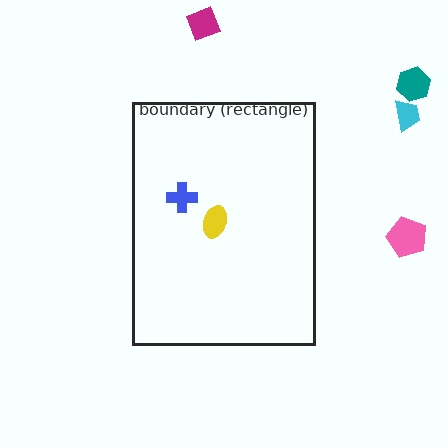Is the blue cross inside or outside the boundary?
Inside.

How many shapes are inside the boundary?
2 inside, 4 outside.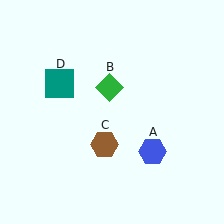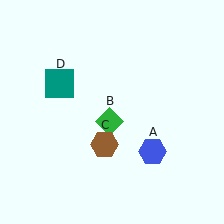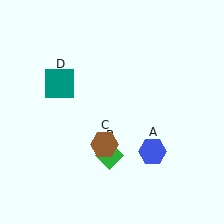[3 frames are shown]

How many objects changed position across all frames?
1 object changed position: green diamond (object B).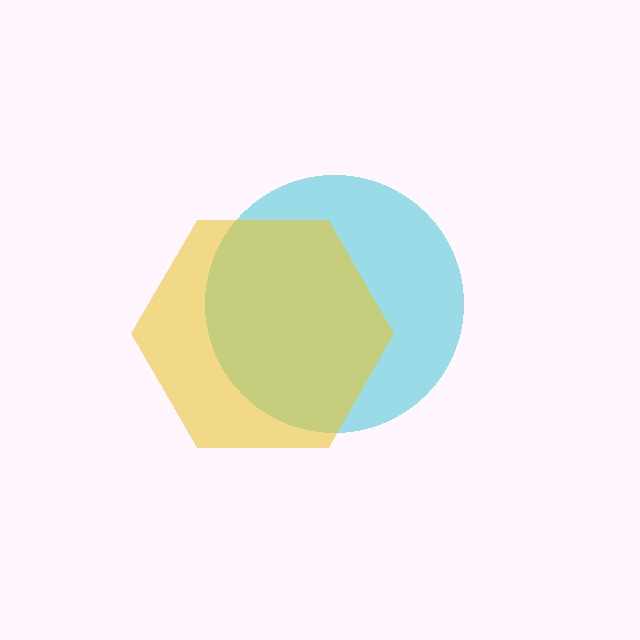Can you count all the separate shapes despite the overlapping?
Yes, there are 2 separate shapes.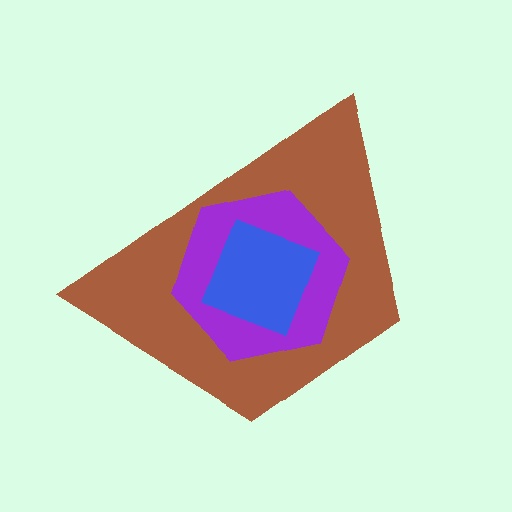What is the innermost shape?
The blue diamond.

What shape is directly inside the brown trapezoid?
The purple hexagon.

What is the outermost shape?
The brown trapezoid.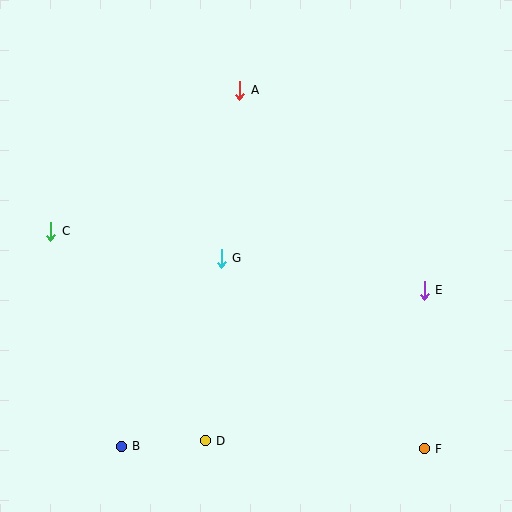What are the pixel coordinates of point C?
Point C is at (51, 231).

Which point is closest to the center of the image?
Point G at (221, 258) is closest to the center.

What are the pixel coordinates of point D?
Point D is at (205, 441).